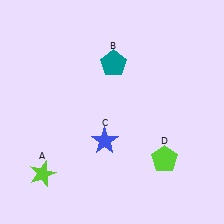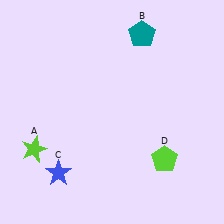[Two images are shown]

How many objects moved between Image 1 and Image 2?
3 objects moved between the two images.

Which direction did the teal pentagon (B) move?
The teal pentagon (B) moved up.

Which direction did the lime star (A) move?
The lime star (A) moved up.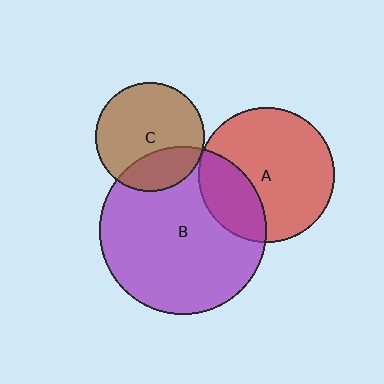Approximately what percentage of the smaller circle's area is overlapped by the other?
Approximately 30%.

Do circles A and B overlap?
Yes.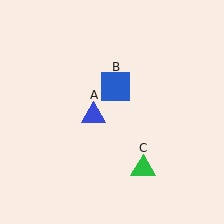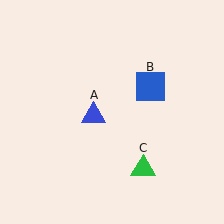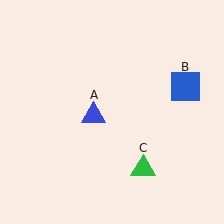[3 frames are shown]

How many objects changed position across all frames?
1 object changed position: blue square (object B).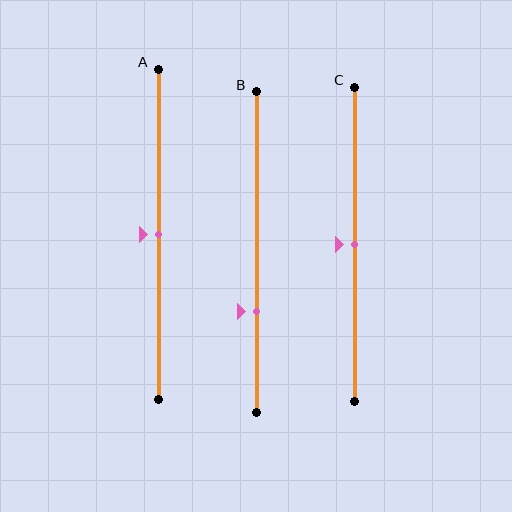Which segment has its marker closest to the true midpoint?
Segment A has its marker closest to the true midpoint.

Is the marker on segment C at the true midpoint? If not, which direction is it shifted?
Yes, the marker on segment C is at the true midpoint.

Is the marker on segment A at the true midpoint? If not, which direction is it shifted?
Yes, the marker on segment A is at the true midpoint.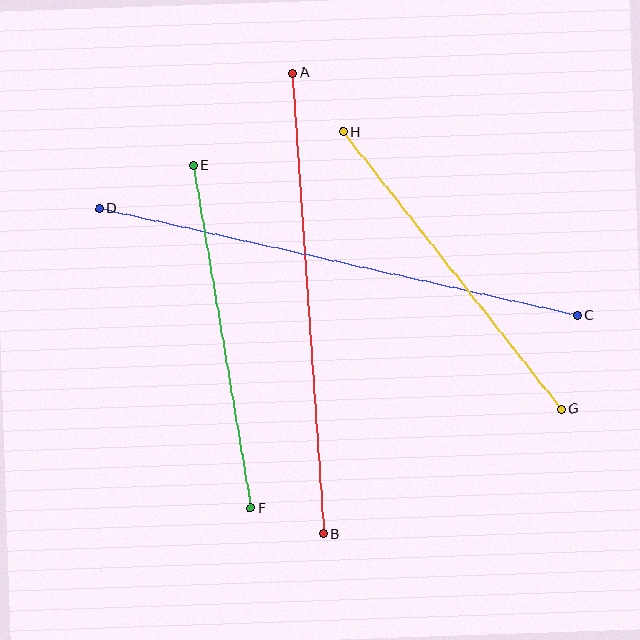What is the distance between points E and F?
The distance is approximately 348 pixels.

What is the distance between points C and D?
The distance is approximately 490 pixels.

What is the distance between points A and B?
The distance is approximately 462 pixels.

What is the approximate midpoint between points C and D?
The midpoint is at approximately (338, 262) pixels.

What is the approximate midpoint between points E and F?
The midpoint is at approximately (222, 337) pixels.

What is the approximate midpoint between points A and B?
The midpoint is at approximately (308, 303) pixels.